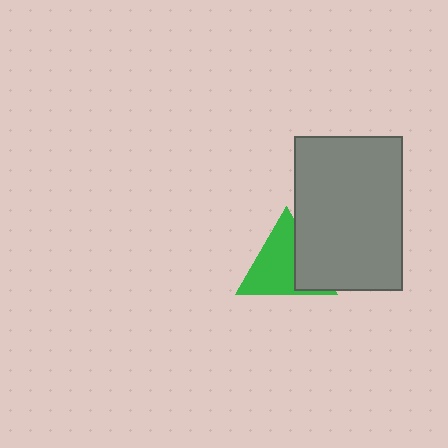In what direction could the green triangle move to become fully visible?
The green triangle could move left. That would shift it out from behind the gray rectangle entirely.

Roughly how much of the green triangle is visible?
Most of it is visible (roughly 66%).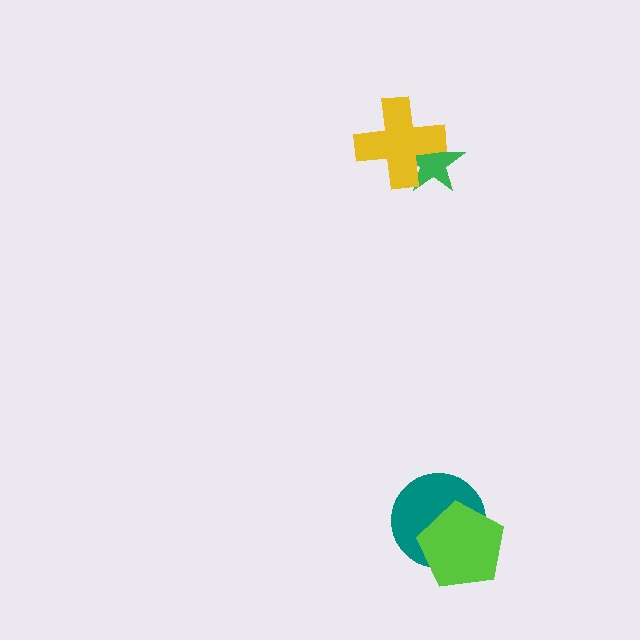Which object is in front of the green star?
The yellow cross is in front of the green star.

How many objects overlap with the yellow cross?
1 object overlaps with the yellow cross.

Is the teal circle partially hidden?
Yes, it is partially covered by another shape.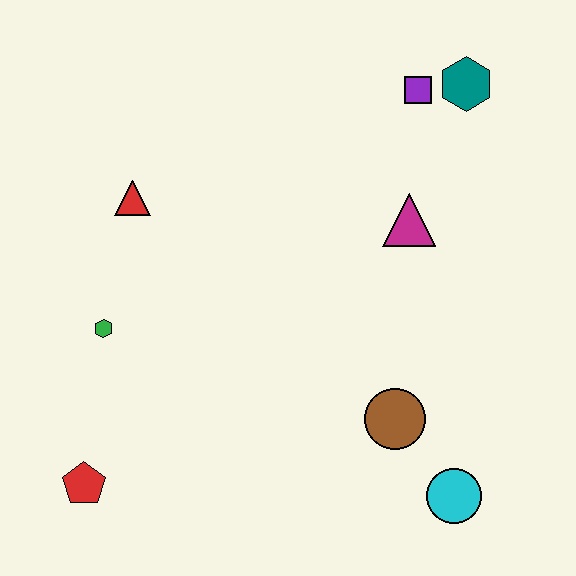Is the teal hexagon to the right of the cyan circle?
Yes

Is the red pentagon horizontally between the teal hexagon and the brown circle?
No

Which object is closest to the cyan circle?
The brown circle is closest to the cyan circle.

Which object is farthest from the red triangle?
The cyan circle is farthest from the red triangle.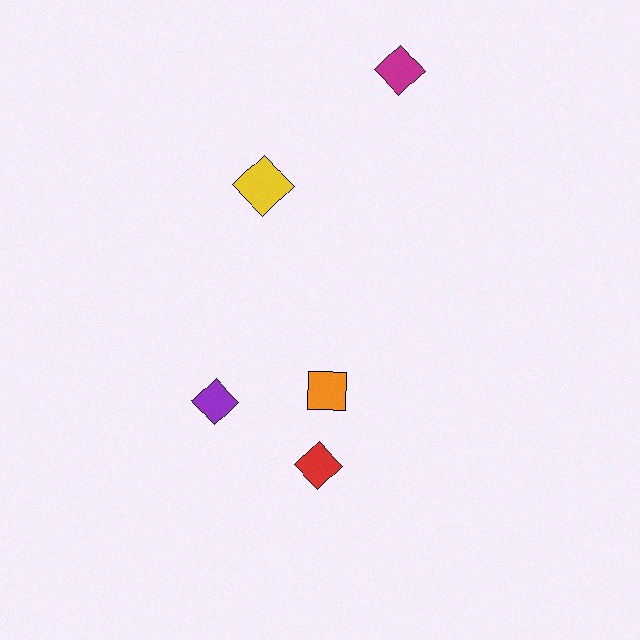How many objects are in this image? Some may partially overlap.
There are 5 objects.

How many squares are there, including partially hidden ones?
There is 1 square.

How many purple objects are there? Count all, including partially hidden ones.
There is 1 purple object.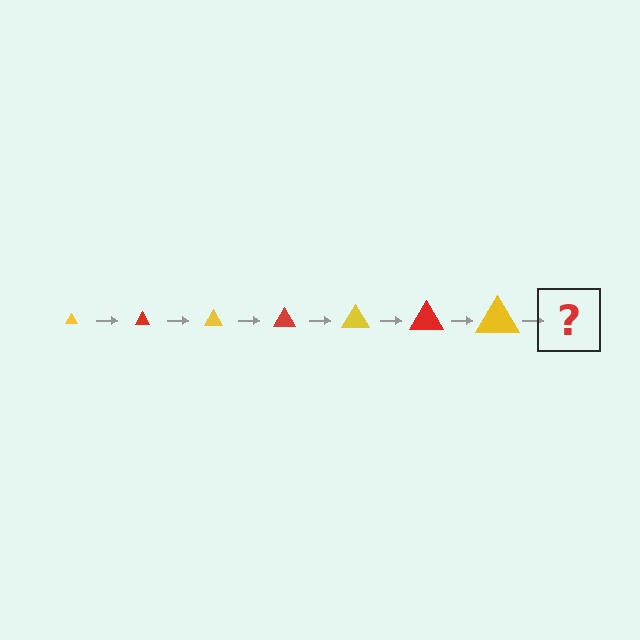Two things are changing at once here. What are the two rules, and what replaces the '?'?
The two rules are that the triangle grows larger each step and the color cycles through yellow and red. The '?' should be a red triangle, larger than the previous one.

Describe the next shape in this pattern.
It should be a red triangle, larger than the previous one.